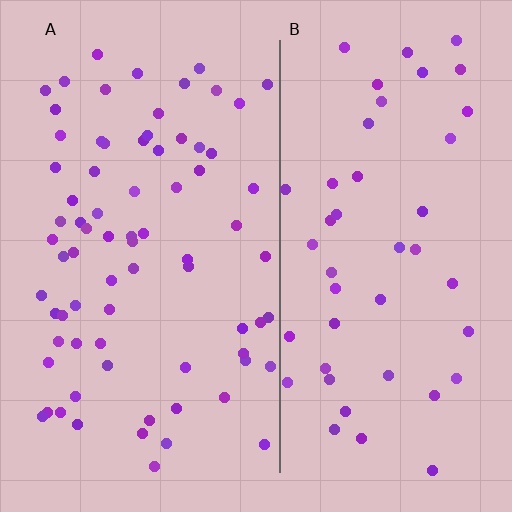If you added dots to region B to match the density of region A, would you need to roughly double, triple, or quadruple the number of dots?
Approximately double.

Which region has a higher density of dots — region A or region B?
A (the left).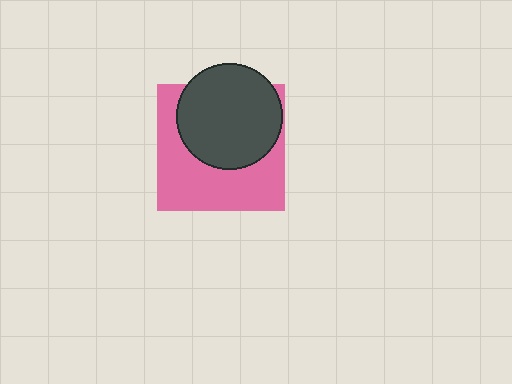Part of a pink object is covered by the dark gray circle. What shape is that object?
It is a square.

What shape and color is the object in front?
The object in front is a dark gray circle.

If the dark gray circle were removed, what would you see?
You would see the complete pink square.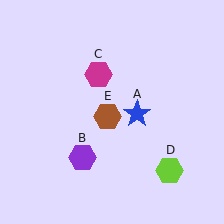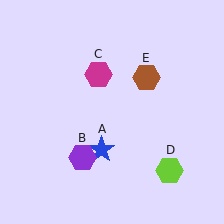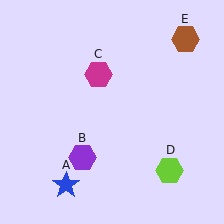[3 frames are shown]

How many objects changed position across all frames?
2 objects changed position: blue star (object A), brown hexagon (object E).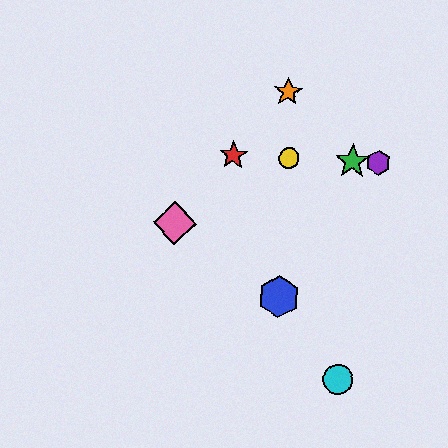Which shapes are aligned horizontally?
The red star, the green star, the yellow circle, the purple hexagon are aligned horizontally.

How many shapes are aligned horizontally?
4 shapes (the red star, the green star, the yellow circle, the purple hexagon) are aligned horizontally.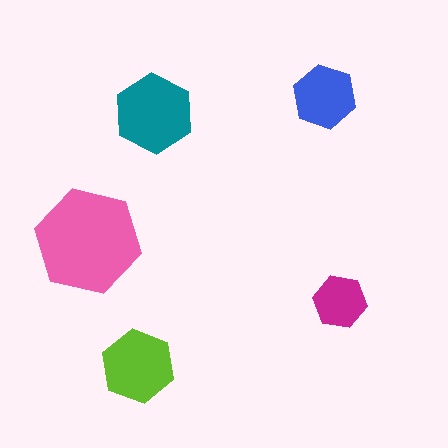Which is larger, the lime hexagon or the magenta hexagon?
The lime one.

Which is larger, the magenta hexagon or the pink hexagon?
The pink one.